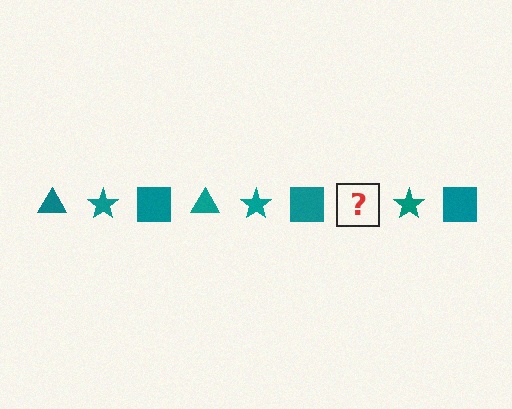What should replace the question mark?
The question mark should be replaced with a teal triangle.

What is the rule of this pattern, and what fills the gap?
The rule is that the pattern cycles through triangle, star, square shapes in teal. The gap should be filled with a teal triangle.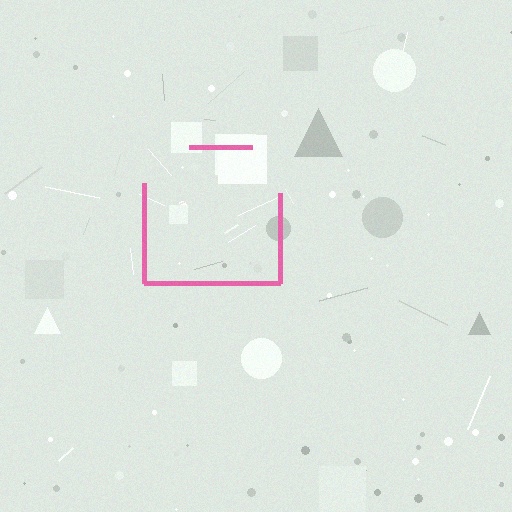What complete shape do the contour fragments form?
The contour fragments form a square.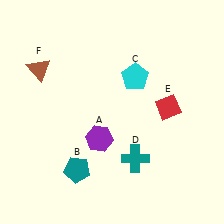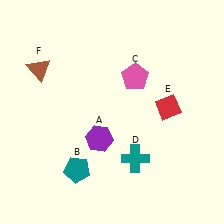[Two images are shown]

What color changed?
The pentagon (C) changed from cyan in Image 1 to pink in Image 2.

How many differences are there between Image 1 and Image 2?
There is 1 difference between the two images.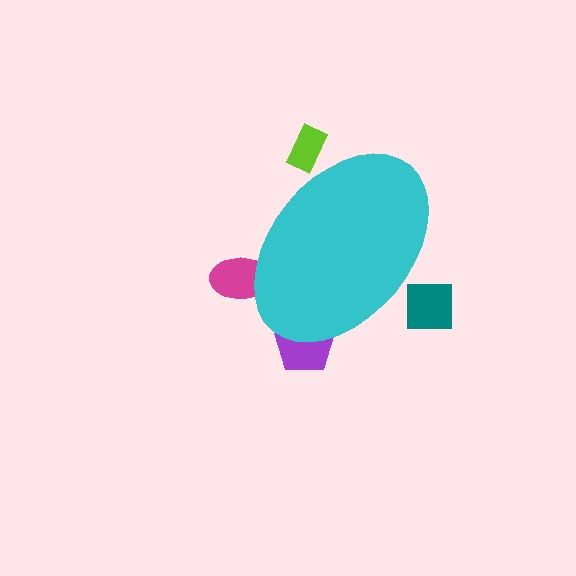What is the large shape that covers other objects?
A cyan ellipse.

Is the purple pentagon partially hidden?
Yes, the purple pentagon is partially hidden behind the cyan ellipse.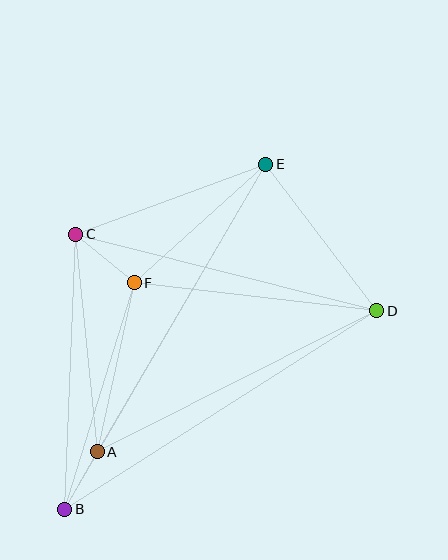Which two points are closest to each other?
Points A and B are closest to each other.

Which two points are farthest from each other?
Points B and E are farthest from each other.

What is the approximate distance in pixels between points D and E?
The distance between D and E is approximately 184 pixels.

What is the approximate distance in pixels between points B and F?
The distance between B and F is approximately 237 pixels.